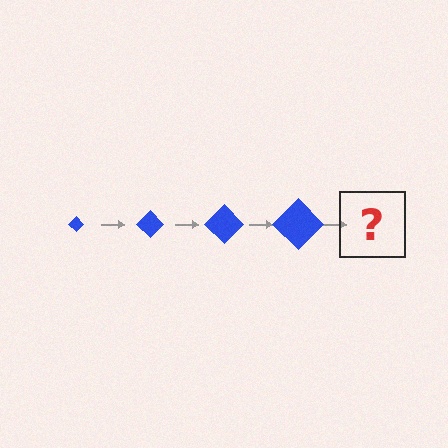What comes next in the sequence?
The next element should be a blue diamond, larger than the previous one.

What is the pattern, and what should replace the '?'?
The pattern is that the diamond gets progressively larger each step. The '?' should be a blue diamond, larger than the previous one.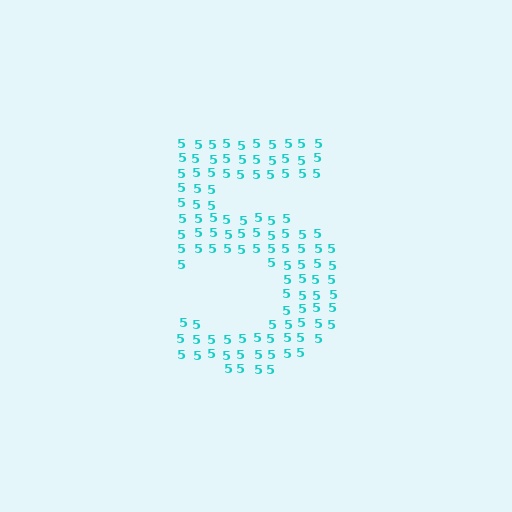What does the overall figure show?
The overall figure shows the digit 5.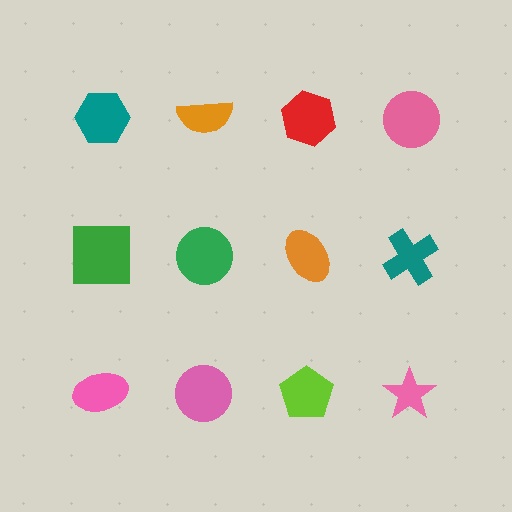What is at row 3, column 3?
A lime pentagon.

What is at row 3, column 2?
A pink circle.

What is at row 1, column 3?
A red hexagon.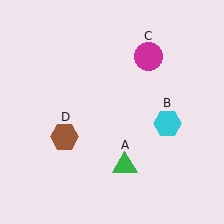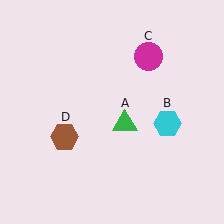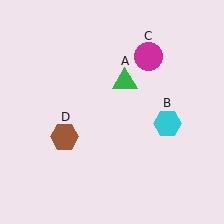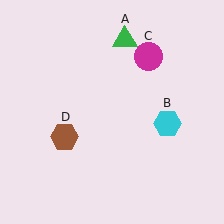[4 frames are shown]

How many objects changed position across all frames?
1 object changed position: green triangle (object A).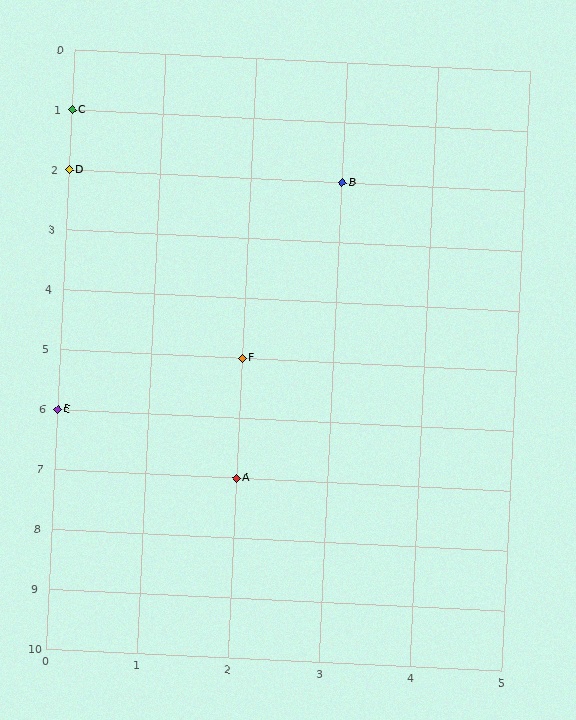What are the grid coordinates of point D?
Point D is at grid coordinates (0, 2).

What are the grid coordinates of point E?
Point E is at grid coordinates (0, 6).